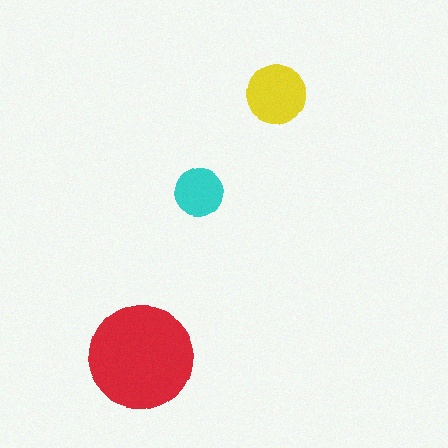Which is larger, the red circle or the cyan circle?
The red one.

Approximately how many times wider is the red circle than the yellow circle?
About 1.5 times wider.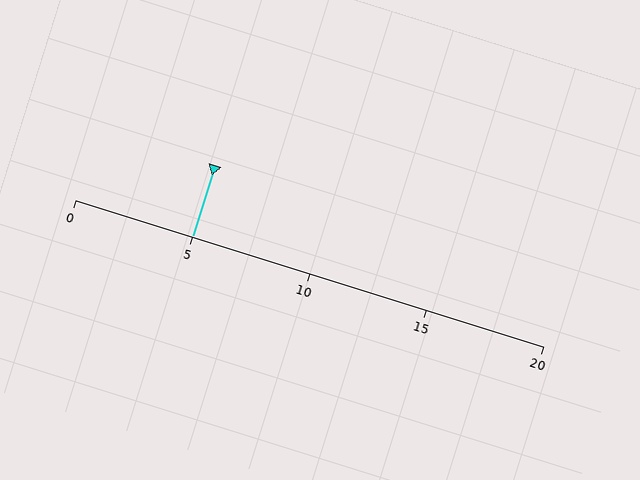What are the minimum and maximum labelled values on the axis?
The axis runs from 0 to 20.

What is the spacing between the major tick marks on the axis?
The major ticks are spaced 5 apart.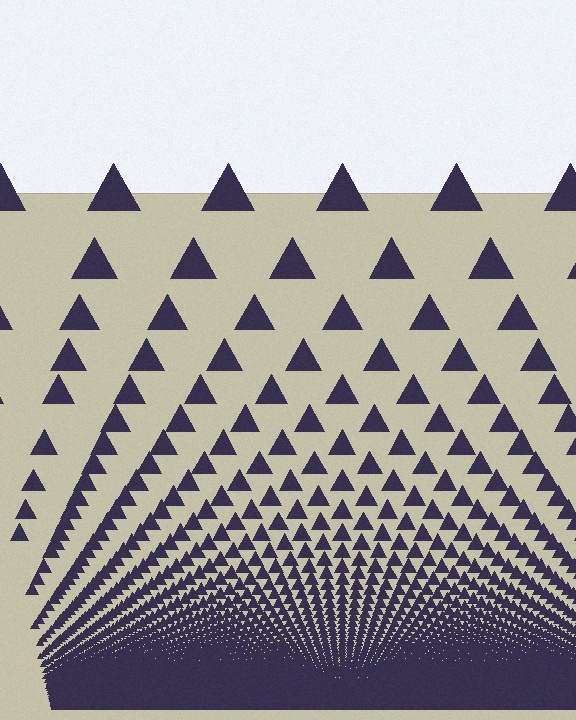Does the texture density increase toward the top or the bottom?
Density increases toward the bottom.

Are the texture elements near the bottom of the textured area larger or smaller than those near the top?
Smaller. The gradient is inverted — elements near the bottom are smaller and denser.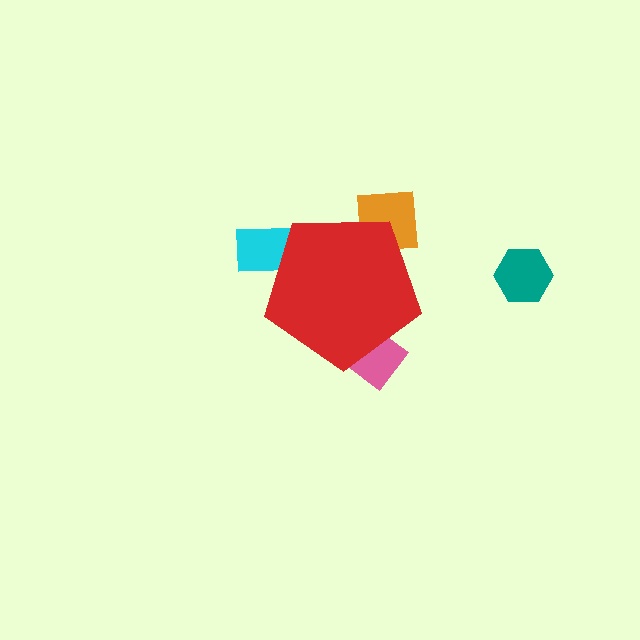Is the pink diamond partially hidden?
Yes, the pink diamond is partially hidden behind the red pentagon.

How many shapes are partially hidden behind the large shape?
3 shapes are partially hidden.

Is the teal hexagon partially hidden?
No, the teal hexagon is fully visible.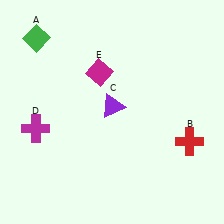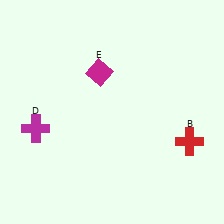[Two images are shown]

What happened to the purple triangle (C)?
The purple triangle (C) was removed in Image 2. It was in the top-right area of Image 1.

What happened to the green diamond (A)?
The green diamond (A) was removed in Image 2. It was in the top-left area of Image 1.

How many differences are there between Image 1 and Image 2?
There are 2 differences between the two images.